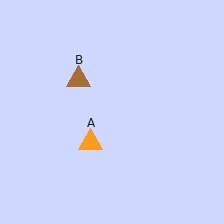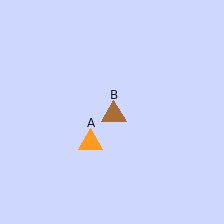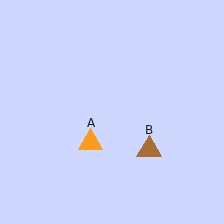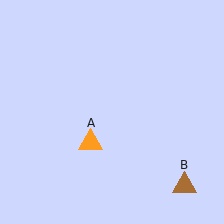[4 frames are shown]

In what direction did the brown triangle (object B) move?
The brown triangle (object B) moved down and to the right.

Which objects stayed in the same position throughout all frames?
Orange triangle (object A) remained stationary.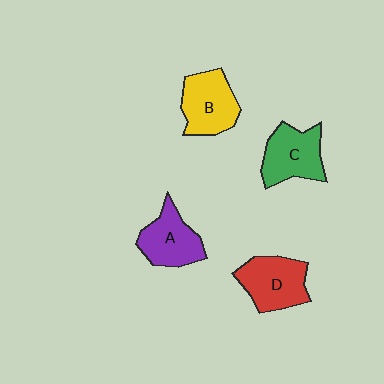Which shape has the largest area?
Shape D (red).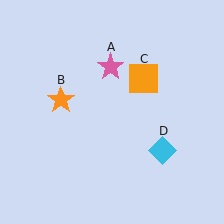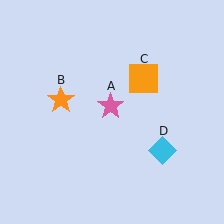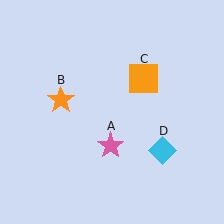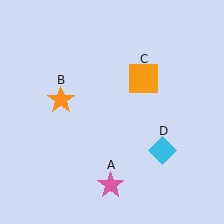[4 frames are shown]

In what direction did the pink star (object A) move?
The pink star (object A) moved down.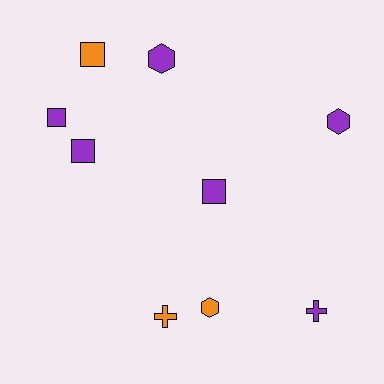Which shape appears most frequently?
Square, with 4 objects.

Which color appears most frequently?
Purple, with 6 objects.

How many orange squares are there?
There is 1 orange square.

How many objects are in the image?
There are 9 objects.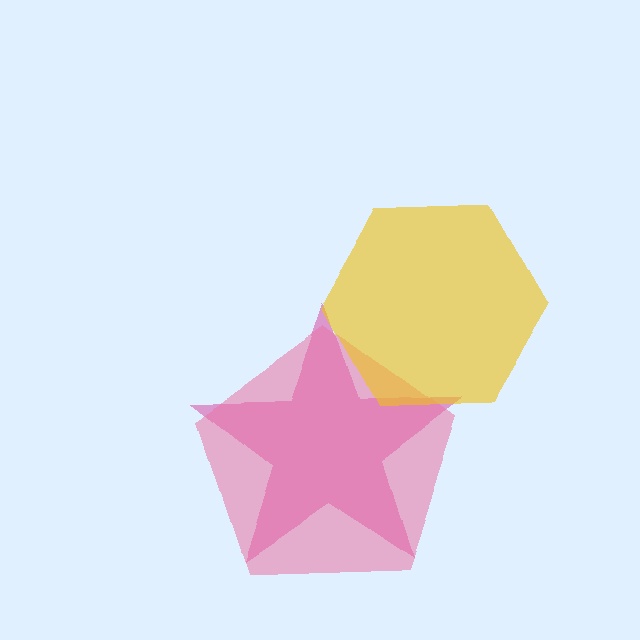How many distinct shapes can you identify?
There are 3 distinct shapes: a magenta star, a pink pentagon, a yellow hexagon.